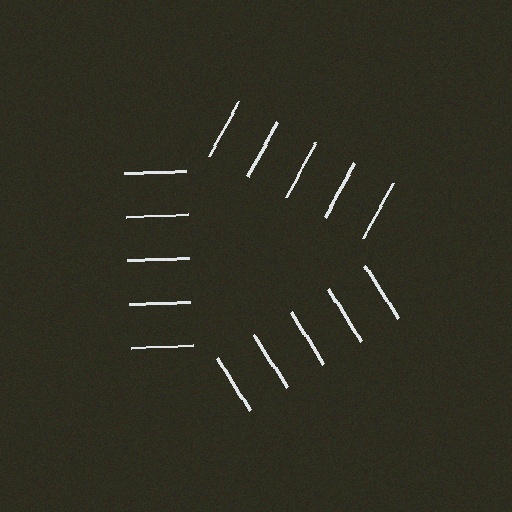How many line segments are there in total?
15 — 5 along each of the 3 edges.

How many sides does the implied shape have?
3 sides — the line-ends trace a triangle.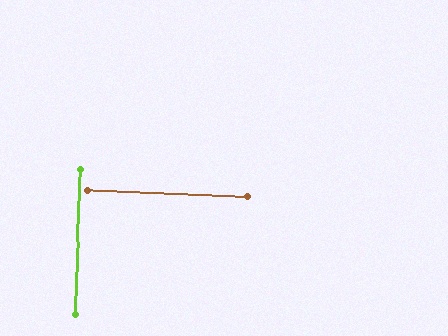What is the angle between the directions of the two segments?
Approximately 90 degrees.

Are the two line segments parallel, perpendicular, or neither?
Perpendicular — they meet at approximately 90°.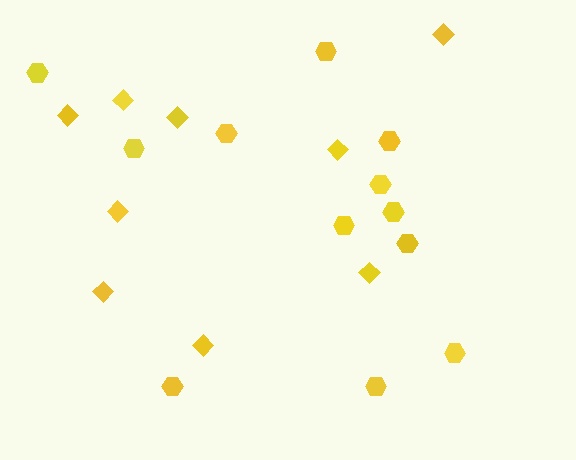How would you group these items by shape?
There are 2 groups: one group of hexagons (12) and one group of diamonds (9).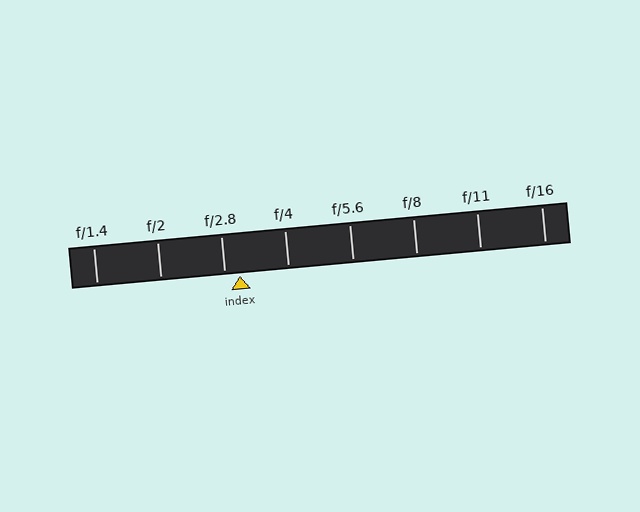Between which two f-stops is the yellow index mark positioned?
The index mark is between f/2.8 and f/4.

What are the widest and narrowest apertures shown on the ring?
The widest aperture shown is f/1.4 and the narrowest is f/16.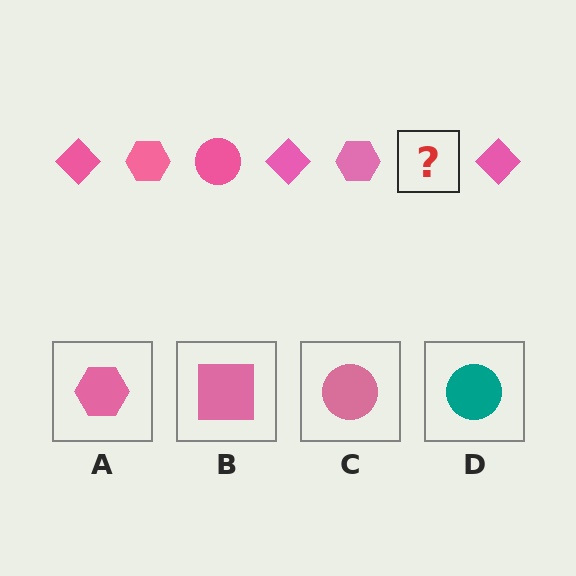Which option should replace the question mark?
Option C.